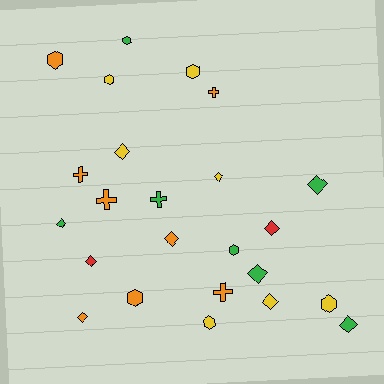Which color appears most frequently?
Orange, with 8 objects.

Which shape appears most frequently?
Diamond, with 11 objects.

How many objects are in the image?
There are 24 objects.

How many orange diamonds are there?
There are 2 orange diamonds.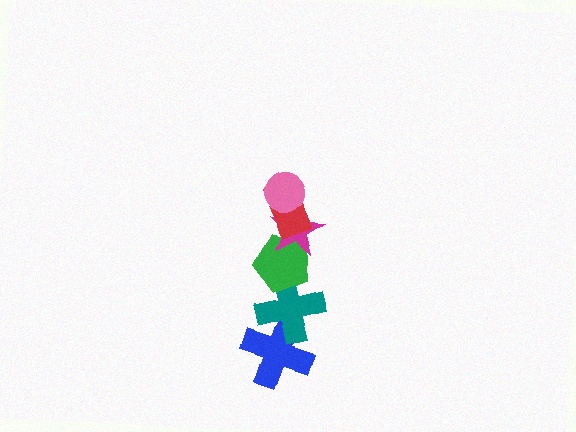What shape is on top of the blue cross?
The teal cross is on top of the blue cross.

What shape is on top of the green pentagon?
The magenta star is on top of the green pentagon.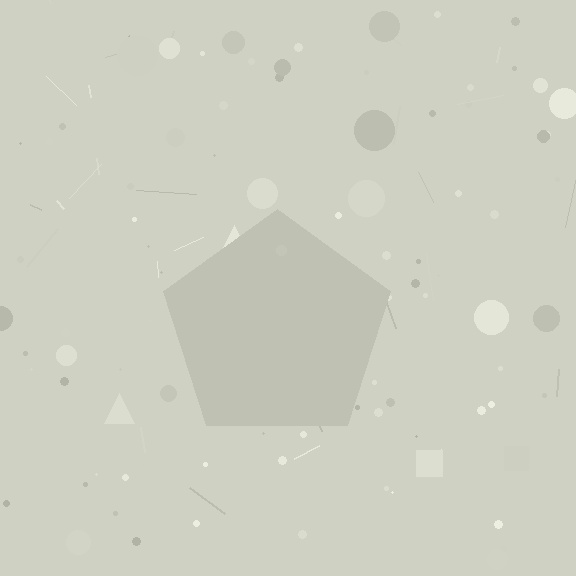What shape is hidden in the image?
A pentagon is hidden in the image.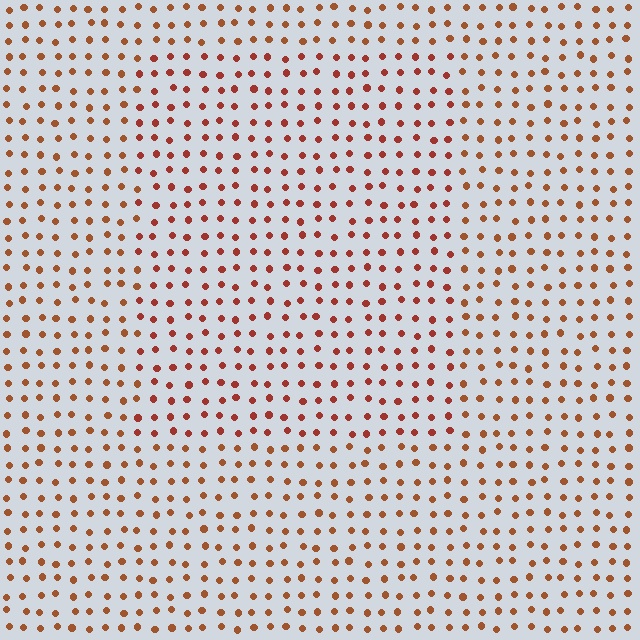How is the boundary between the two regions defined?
The boundary is defined purely by a slight shift in hue (about 17 degrees). Spacing, size, and orientation are identical on both sides.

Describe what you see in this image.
The image is filled with small brown elements in a uniform arrangement. A rectangle-shaped region is visible where the elements are tinted to a slightly different hue, forming a subtle color boundary.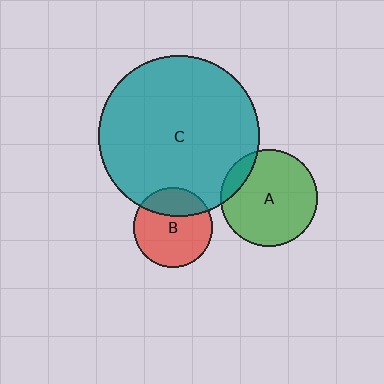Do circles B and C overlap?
Yes.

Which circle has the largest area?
Circle C (teal).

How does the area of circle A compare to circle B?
Approximately 1.5 times.